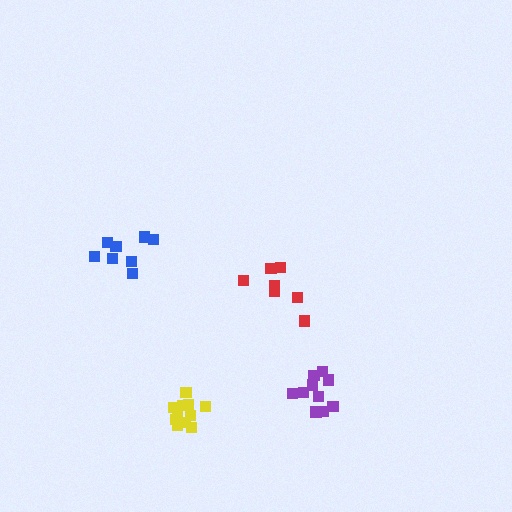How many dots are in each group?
Group 1: 7 dots, Group 2: 11 dots, Group 3: 8 dots, Group 4: 10 dots (36 total).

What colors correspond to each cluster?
The clusters are colored: red, yellow, blue, purple.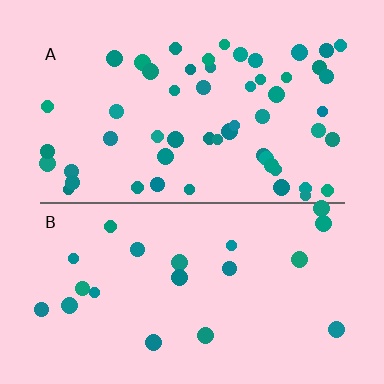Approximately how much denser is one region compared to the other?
Approximately 2.6× — region A over region B.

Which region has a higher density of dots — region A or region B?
A (the top).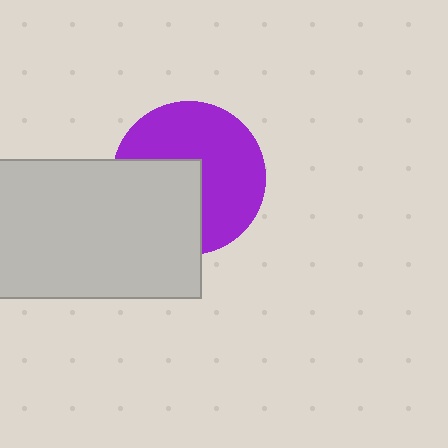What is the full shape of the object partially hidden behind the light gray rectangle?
The partially hidden object is a purple circle.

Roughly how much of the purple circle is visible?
About half of it is visible (roughly 61%).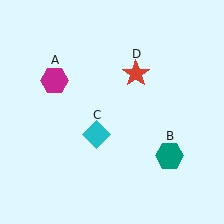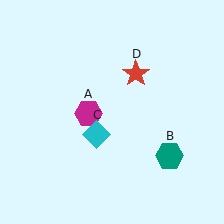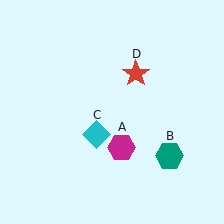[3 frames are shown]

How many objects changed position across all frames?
1 object changed position: magenta hexagon (object A).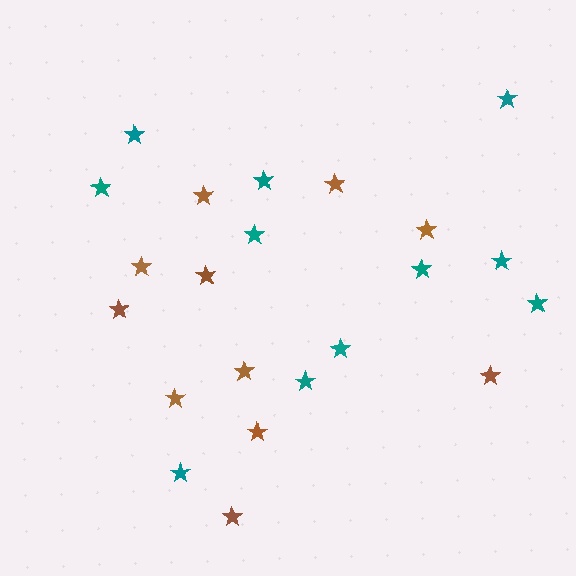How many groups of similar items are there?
There are 2 groups: one group of teal stars (11) and one group of brown stars (11).